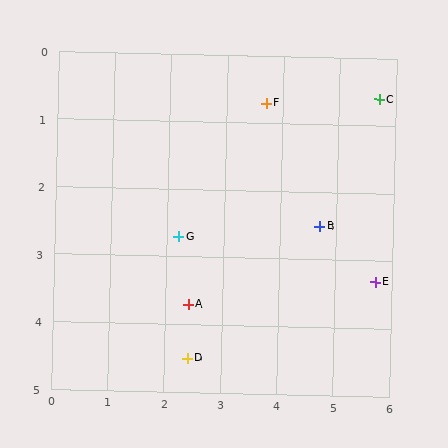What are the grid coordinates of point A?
Point A is at approximately (2.4, 3.7).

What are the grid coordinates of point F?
Point F is at approximately (3.7, 0.7).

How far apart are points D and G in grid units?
Points D and G are about 1.8 grid units apart.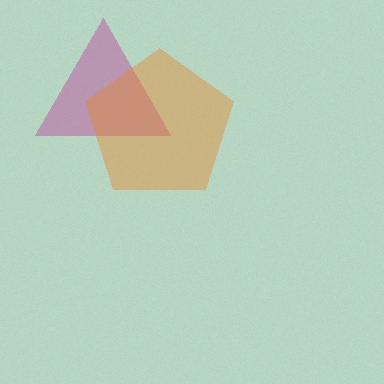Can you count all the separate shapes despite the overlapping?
Yes, there are 2 separate shapes.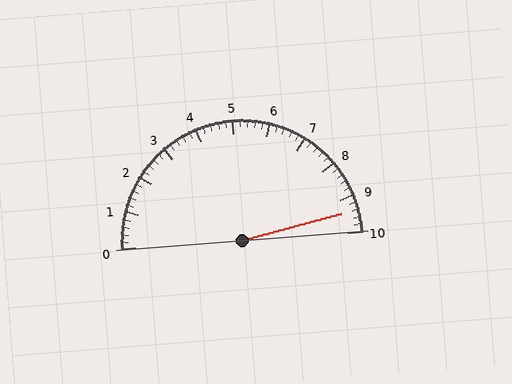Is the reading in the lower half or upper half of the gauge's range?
The reading is in the upper half of the range (0 to 10).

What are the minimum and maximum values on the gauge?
The gauge ranges from 0 to 10.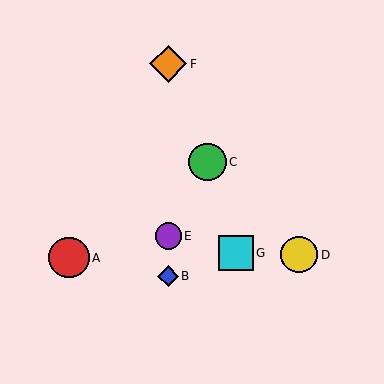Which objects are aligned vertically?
Objects B, E, F are aligned vertically.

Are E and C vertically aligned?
No, E is at x≈168 and C is at x≈207.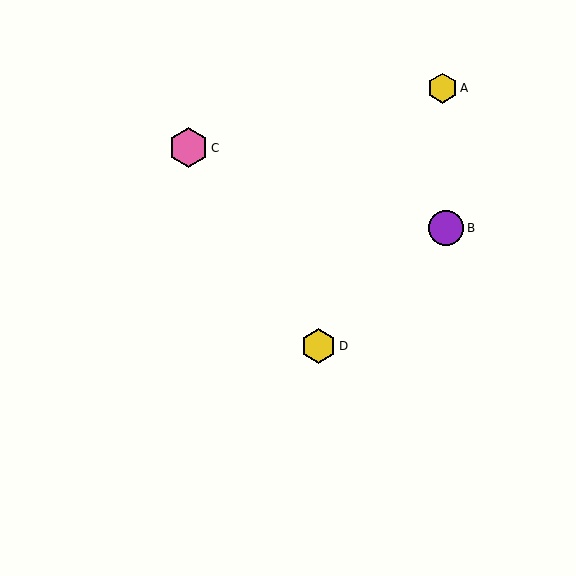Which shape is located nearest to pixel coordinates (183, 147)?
The pink hexagon (labeled C) at (188, 148) is nearest to that location.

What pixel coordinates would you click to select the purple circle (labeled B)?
Click at (446, 228) to select the purple circle B.